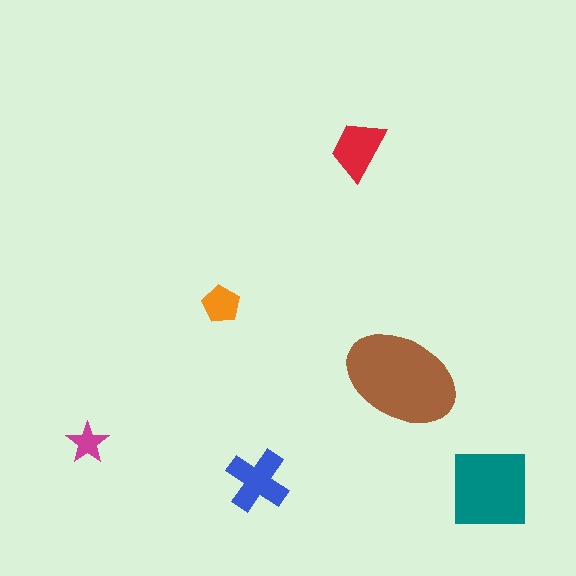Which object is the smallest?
The magenta star.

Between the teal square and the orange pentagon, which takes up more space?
The teal square.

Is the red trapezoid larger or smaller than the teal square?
Smaller.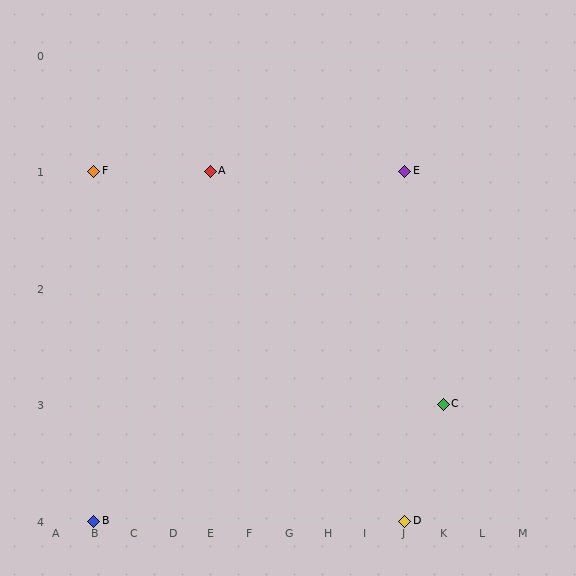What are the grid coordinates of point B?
Point B is at grid coordinates (B, 4).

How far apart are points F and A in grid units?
Points F and A are 3 columns apart.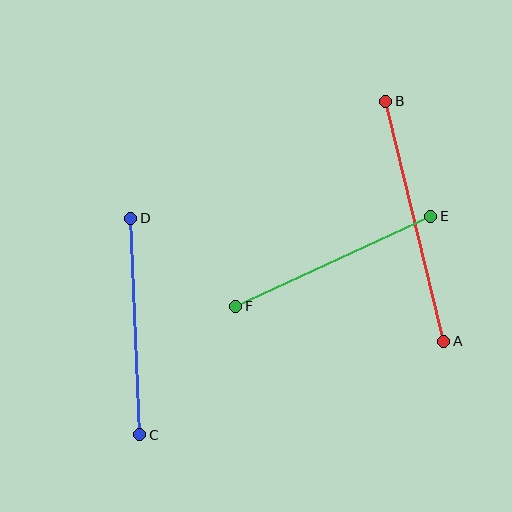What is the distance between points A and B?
The distance is approximately 247 pixels.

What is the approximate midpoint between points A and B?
The midpoint is at approximately (415, 221) pixels.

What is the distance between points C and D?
The distance is approximately 217 pixels.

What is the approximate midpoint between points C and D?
The midpoint is at approximately (135, 326) pixels.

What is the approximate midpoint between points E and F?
The midpoint is at approximately (333, 261) pixels.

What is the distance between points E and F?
The distance is approximately 215 pixels.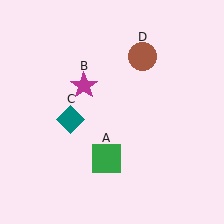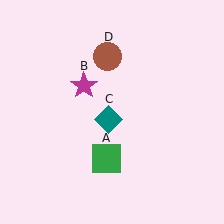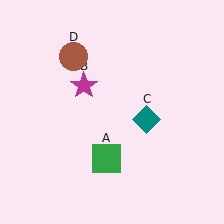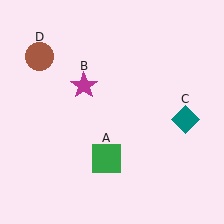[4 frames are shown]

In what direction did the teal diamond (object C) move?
The teal diamond (object C) moved right.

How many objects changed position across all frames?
2 objects changed position: teal diamond (object C), brown circle (object D).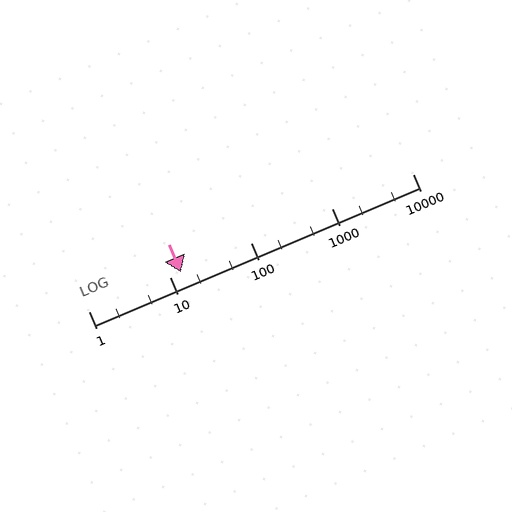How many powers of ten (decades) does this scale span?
The scale spans 4 decades, from 1 to 10000.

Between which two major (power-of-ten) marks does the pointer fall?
The pointer is between 10 and 100.